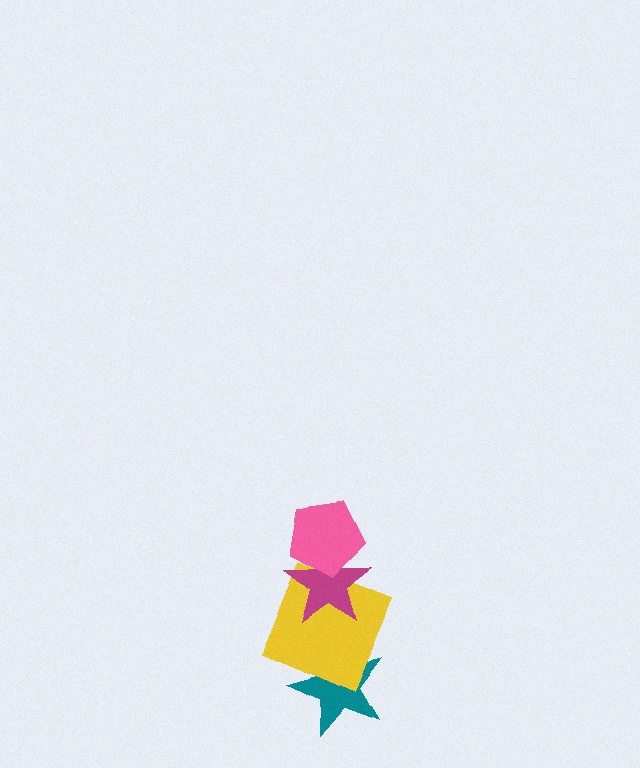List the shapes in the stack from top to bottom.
From top to bottom: the pink pentagon, the magenta star, the yellow square, the teal star.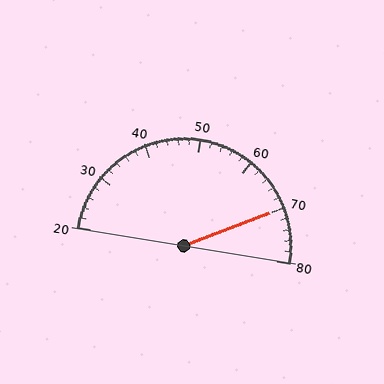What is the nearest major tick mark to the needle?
The nearest major tick mark is 70.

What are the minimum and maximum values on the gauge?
The gauge ranges from 20 to 80.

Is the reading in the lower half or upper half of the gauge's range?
The reading is in the upper half of the range (20 to 80).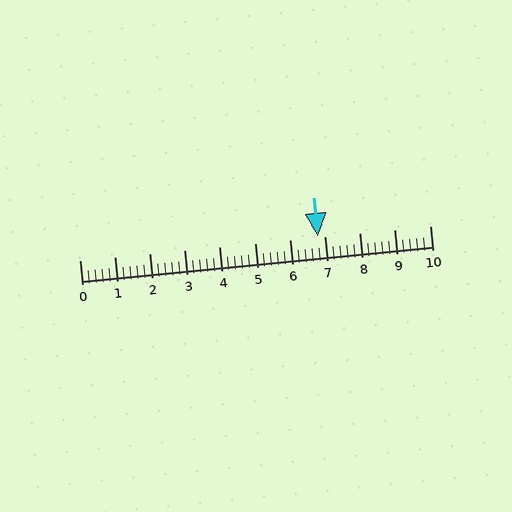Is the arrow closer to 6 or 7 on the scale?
The arrow is closer to 7.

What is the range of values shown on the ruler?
The ruler shows values from 0 to 10.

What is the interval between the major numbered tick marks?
The major tick marks are spaced 1 units apart.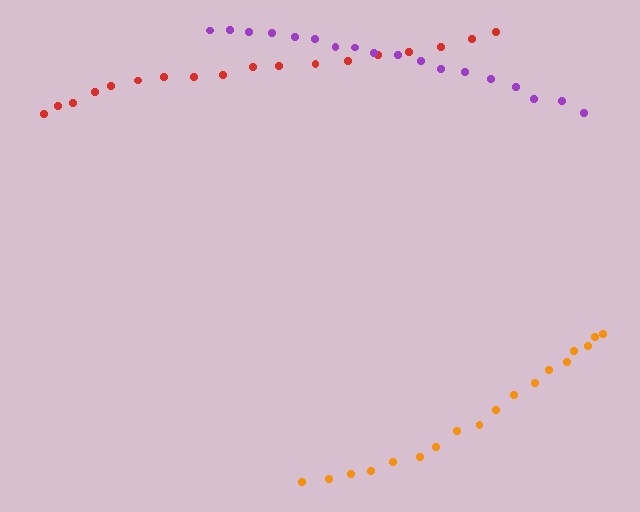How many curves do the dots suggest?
There are 3 distinct paths.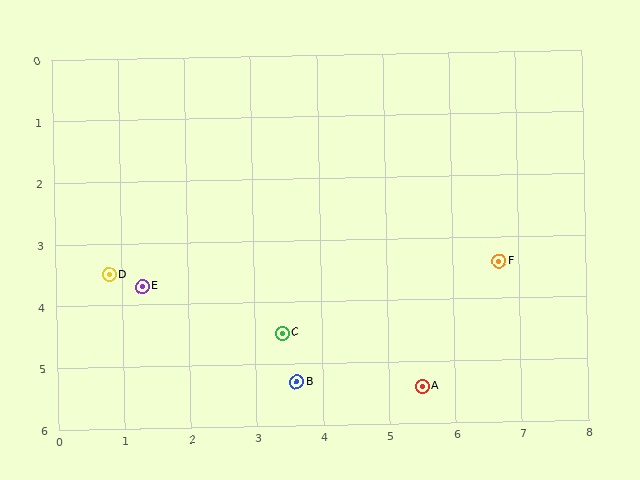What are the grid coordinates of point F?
Point F is at approximately (6.7, 3.4).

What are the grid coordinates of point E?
Point E is at approximately (1.3, 3.7).